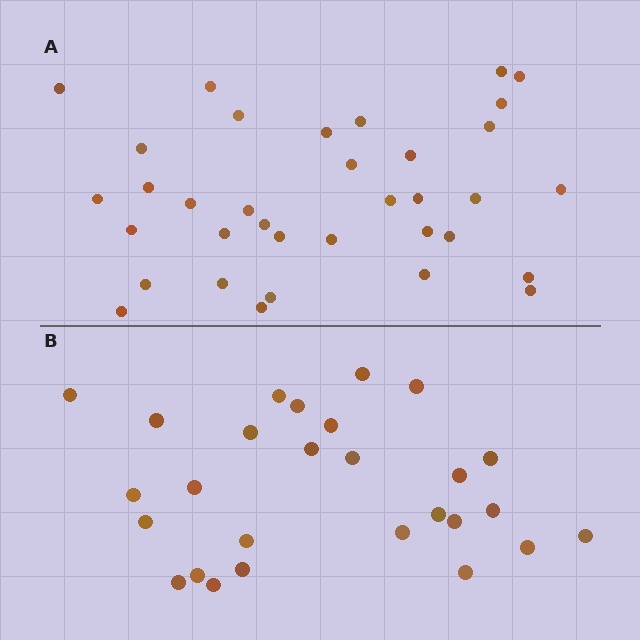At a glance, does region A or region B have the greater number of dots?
Region A (the top region) has more dots.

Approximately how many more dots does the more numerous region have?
Region A has roughly 8 or so more dots than region B.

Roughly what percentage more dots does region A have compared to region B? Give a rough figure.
About 30% more.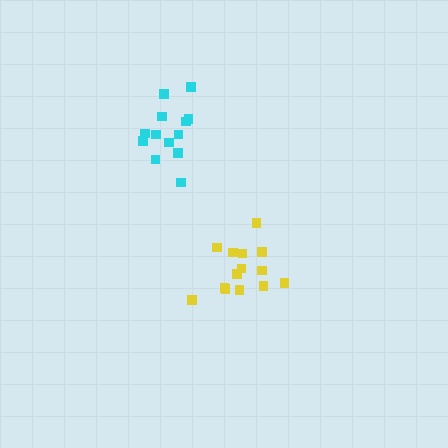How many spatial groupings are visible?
There are 2 spatial groupings.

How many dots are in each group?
Group 1: 13 dots, Group 2: 14 dots (27 total).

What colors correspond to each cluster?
The clusters are colored: cyan, yellow.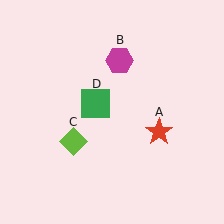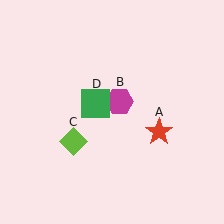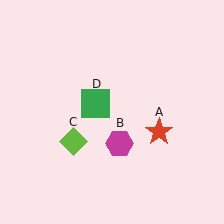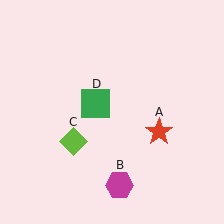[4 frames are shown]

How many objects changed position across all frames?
1 object changed position: magenta hexagon (object B).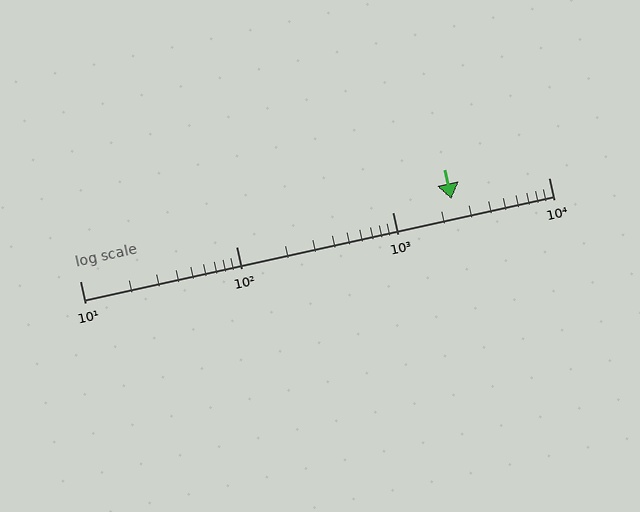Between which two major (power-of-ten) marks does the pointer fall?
The pointer is between 1000 and 10000.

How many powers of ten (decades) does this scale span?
The scale spans 3 decades, from 10 to 10000.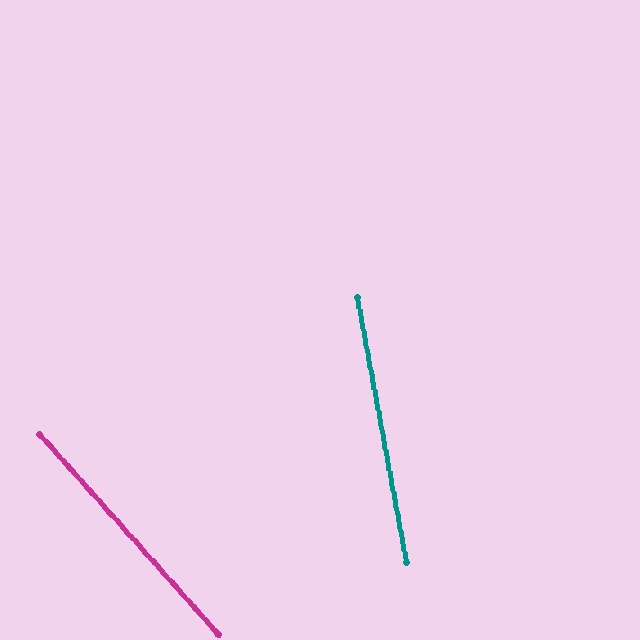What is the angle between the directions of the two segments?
Approximately 31 degrees.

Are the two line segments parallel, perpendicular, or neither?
Neither parallel nor perpendicular — they differ by about 31°.